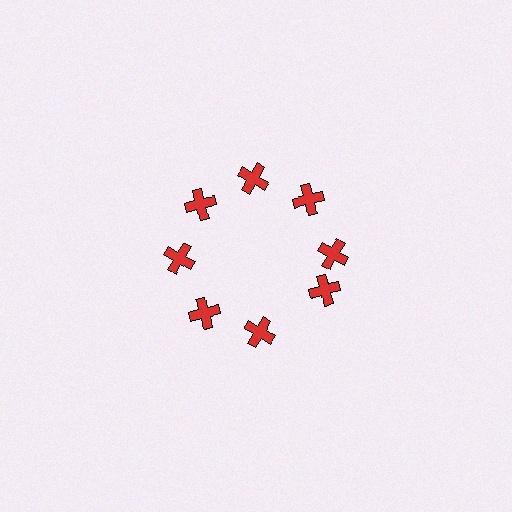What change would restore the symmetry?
The symmetry would be restored by rotating it back into even spacing with its neighbors so that all 8 crosses sit at equal angles and equal distance from the center.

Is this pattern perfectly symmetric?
No. The 8 red crosses are arranged in a ring, but one element near the 4 o'clock position is rotated out of alignment along the ring, breaking the 8-fold rotational symmetry.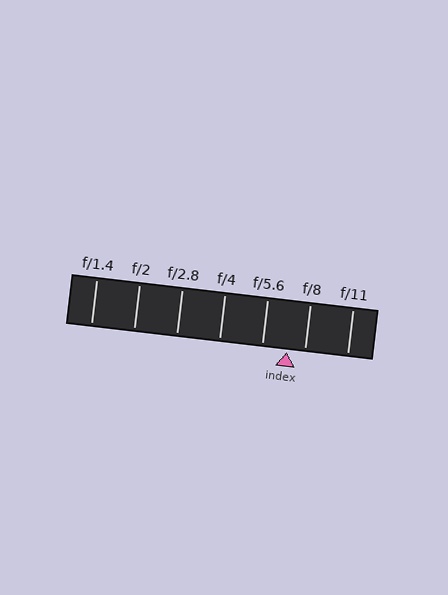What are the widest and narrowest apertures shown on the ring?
The widest aperture shown is f/1.4 and the narrowest is f/11.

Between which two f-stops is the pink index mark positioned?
The index mark is between f/5.6 and f/8.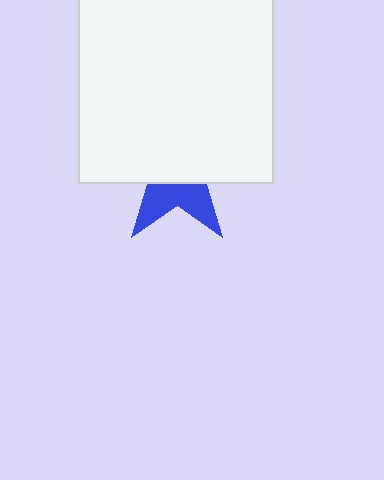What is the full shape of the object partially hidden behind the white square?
The partially hidden object is a blue star.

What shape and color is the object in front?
The object in front is a white square.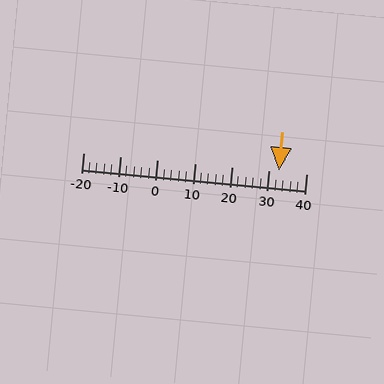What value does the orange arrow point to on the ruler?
The orange arrow points to approximately 33.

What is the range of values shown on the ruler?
The ruler shows values from -20 to 40.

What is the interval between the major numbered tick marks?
The major tick marks are spaced 10 units apart.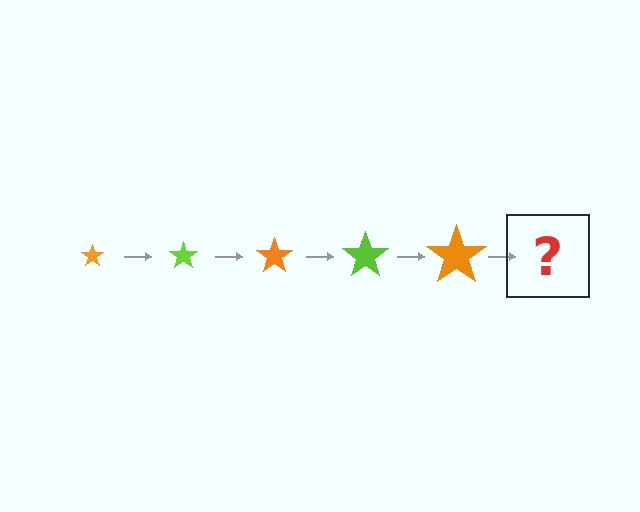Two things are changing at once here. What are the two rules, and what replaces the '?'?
The two rules are that the star grows larger each step and the color cycles through orange and lime. The '?' should be a lime star, larger than the previous one.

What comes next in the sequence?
The next element should be a lime star, larger than the previous one.